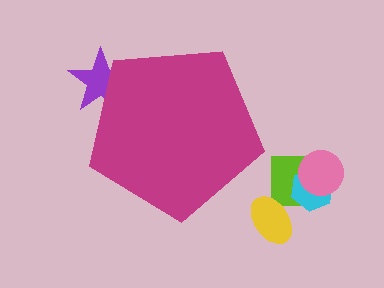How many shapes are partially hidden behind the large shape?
1 shape is partially hidden.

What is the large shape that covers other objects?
A magenta pentagon.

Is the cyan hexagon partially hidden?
No, the cyan hexagon is fully visible.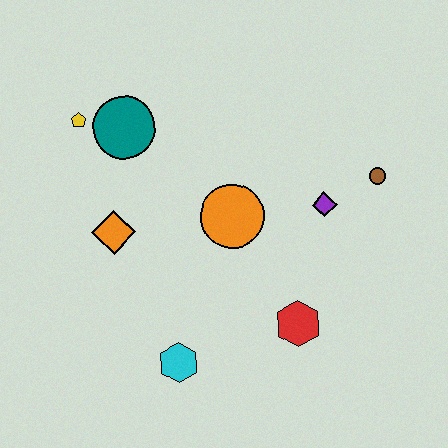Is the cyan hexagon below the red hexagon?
Yes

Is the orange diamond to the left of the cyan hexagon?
Yes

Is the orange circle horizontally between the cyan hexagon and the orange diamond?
No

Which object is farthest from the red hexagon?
The yellow pentagon is farthest from the red hexagon.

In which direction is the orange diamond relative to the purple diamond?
The orange diamond is to the left of the purple diamond.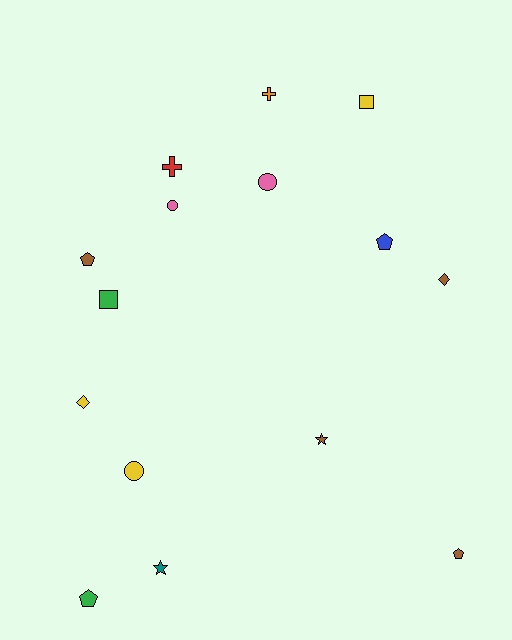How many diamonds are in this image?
There are 2 diamonds.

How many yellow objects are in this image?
There are 3 yellow objects.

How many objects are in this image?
There are 15 objects.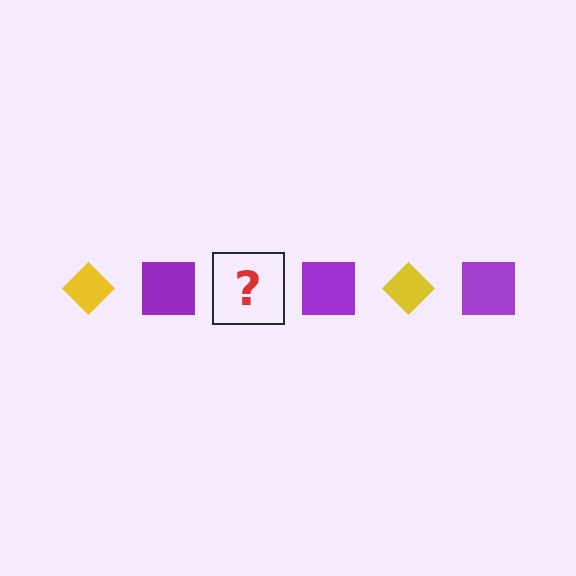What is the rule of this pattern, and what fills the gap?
The rule is that the pattern alternates between yellow diamond and purple square. The gap should be filled with a yellow diamond.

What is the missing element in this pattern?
The missing element is a yellow diamond.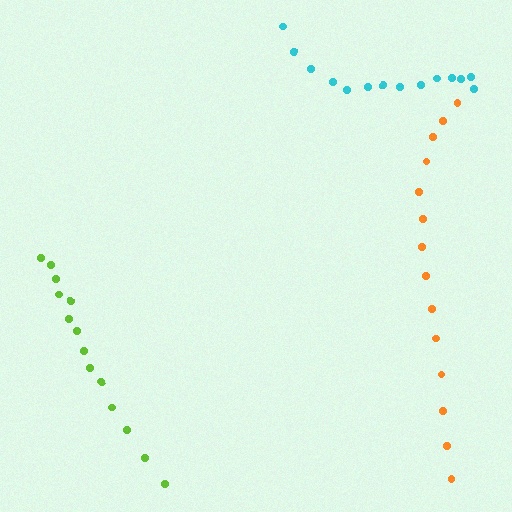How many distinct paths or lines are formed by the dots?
There are 3 distinct paths.